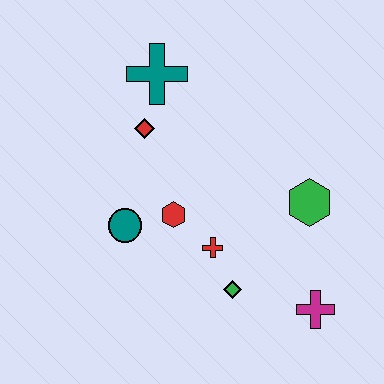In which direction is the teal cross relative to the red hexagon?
The teal cross is above the red hexagon.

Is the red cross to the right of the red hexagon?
Yes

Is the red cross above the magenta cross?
Yes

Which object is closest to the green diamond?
The red cross is closest to the green diamond.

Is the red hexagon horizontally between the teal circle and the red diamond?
No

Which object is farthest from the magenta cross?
The teal cross is farthest from the magenta cross.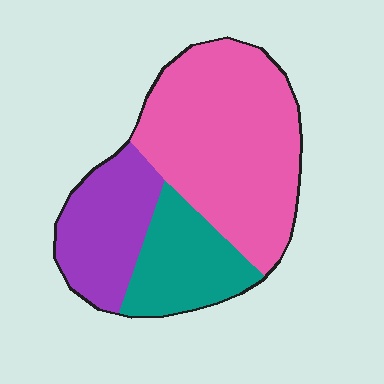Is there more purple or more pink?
Pink.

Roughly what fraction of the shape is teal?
Teal covers roughly 20% of the shape.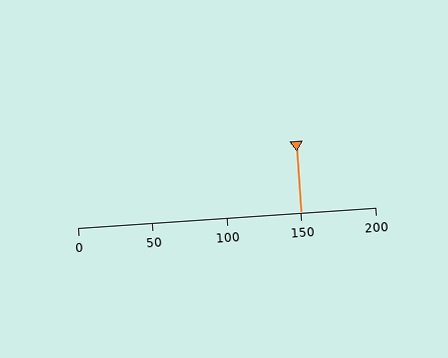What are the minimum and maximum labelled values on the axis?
The axis runs from 0 to 200.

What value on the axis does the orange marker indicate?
The marker indicates approximately 150.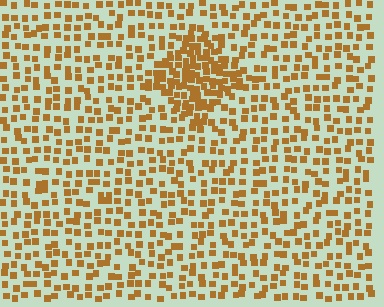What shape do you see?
I see a diamond.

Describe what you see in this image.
The image contains small brown elements arranged at two different densities. A diamond-shaped region is visible where the elements are more densely packed than the surrounding area.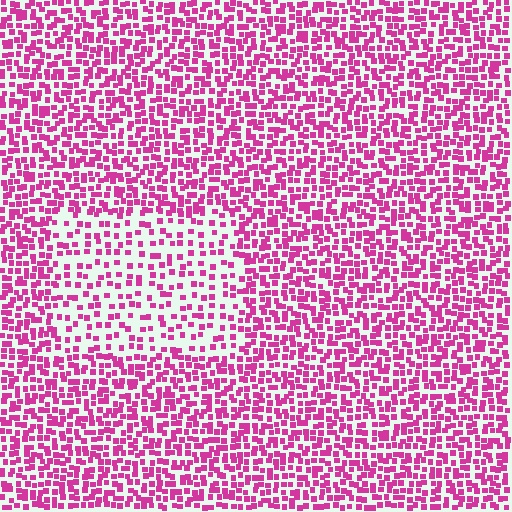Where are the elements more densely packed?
The elements are more densely packed outside the rectangle boundary.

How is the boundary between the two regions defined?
The boundary is defined by a change in element density (approximately 2.0x ratio). All elements are the same color, size, and shape.